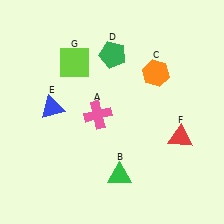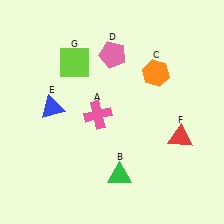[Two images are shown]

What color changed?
The pentagon (D) changed from green in Image 1 to pink in Image 2.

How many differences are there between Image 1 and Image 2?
There is 1 difference between the two images.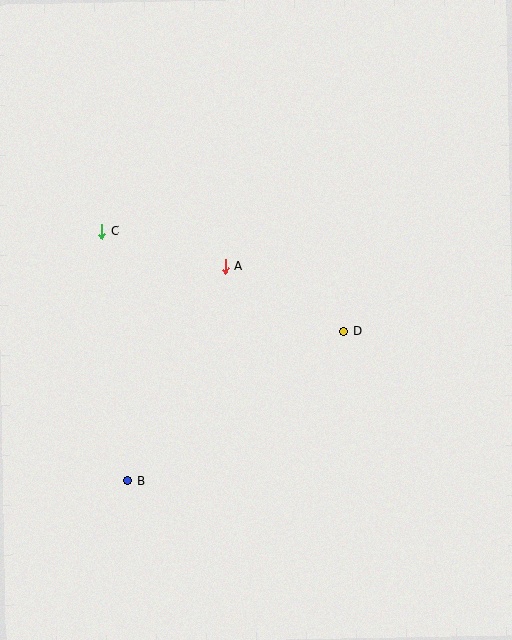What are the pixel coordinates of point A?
Point A is at (225, 266).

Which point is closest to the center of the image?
Point A at (225, 266) is closest to the center.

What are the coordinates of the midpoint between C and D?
The midpoint between C and D is at (223, 281).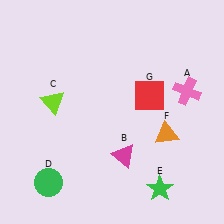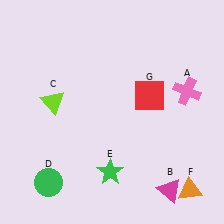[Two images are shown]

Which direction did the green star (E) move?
The green star (E) moved left.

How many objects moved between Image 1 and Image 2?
3 objects moved between the two images.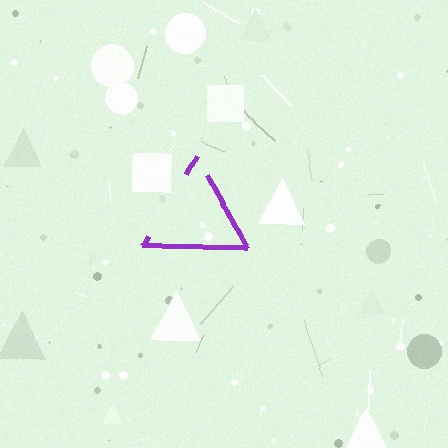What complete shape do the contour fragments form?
The contour fragments form a triangle.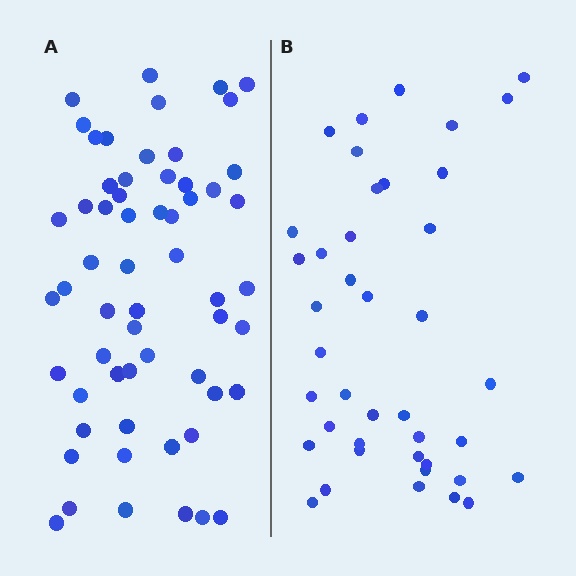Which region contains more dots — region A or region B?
Region A (the left region) has more dots.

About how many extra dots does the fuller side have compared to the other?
Region A has approximately 20 more dots than region B.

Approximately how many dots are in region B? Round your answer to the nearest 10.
About 40 dots. (The exact count is 41, which rounds to 40.)